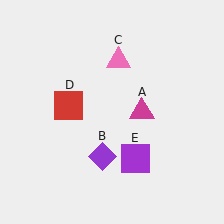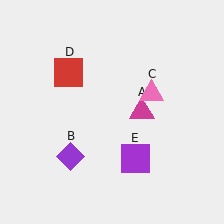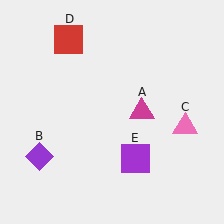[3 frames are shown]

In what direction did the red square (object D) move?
The red square (object D) moved up.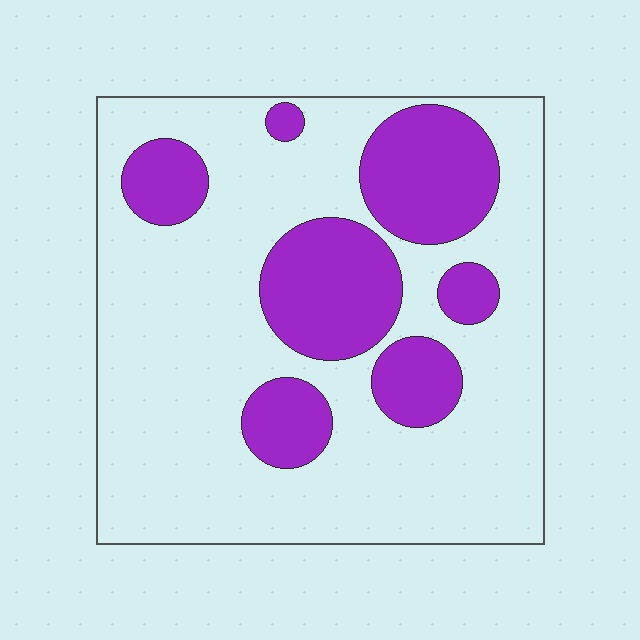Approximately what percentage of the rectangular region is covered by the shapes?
Approximately 30%.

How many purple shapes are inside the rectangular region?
7.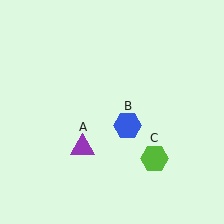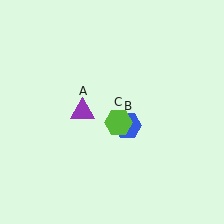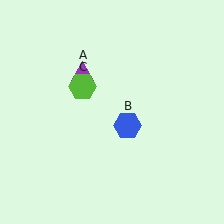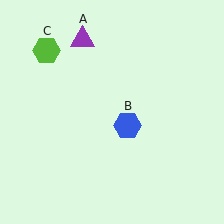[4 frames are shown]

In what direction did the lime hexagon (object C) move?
The lime hexagon (object C) moved up and to the left.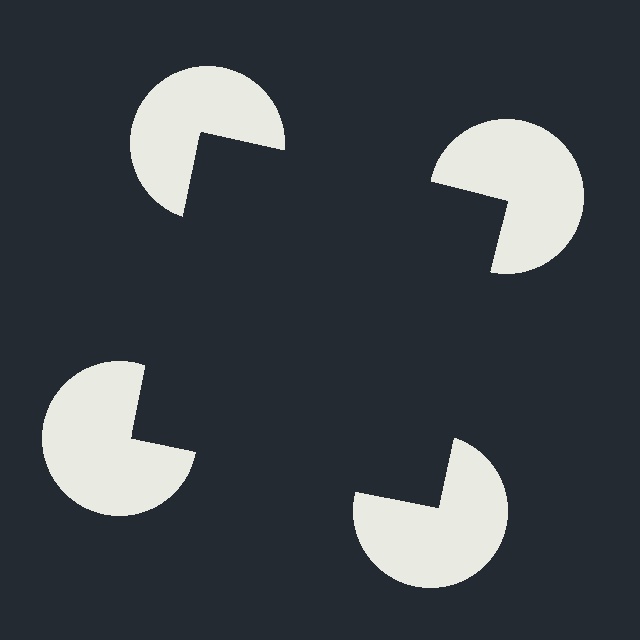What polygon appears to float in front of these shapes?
An illusory square — its edges are inferred from the aligned wedge cuts in the pac-man discs, not physically drawn.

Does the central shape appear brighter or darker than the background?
It typically appears slightly darker than the background, even though no actual brightness change is drawn.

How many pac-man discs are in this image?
There are 4 — one at each vertex of the illusory square.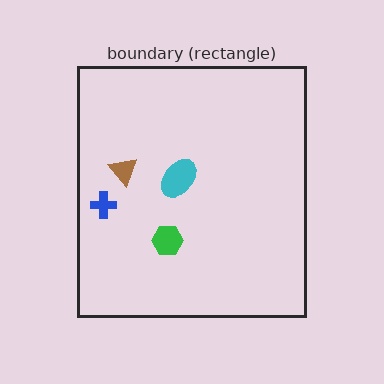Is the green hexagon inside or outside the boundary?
Inside.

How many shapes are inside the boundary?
4 inside, 0 outside.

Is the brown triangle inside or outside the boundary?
Inside.